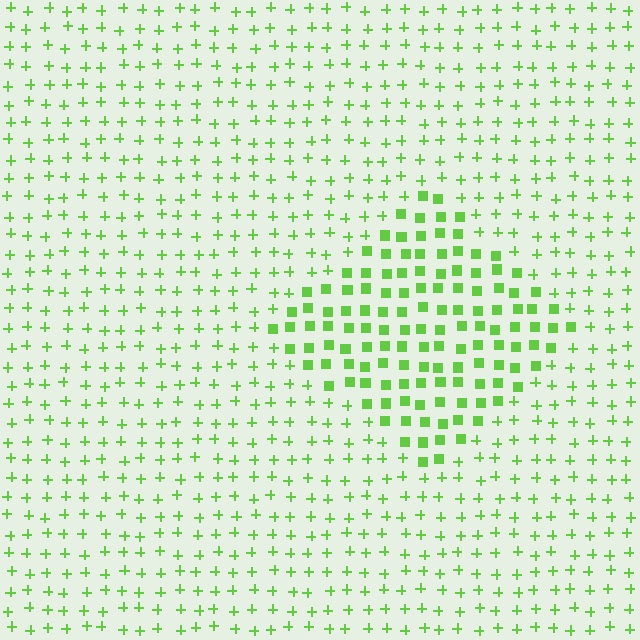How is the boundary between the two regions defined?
The boundary is defined by a change in element shape: squares inside vs. plus signs outside. All elements share the same color and spacing.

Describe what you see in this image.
The image is filled with small lime elements arranged in a uniform grid. A diamond-shaped region contains squares, while the surrounding area contains plus signs. The boundary is defined purely by the change in element shape.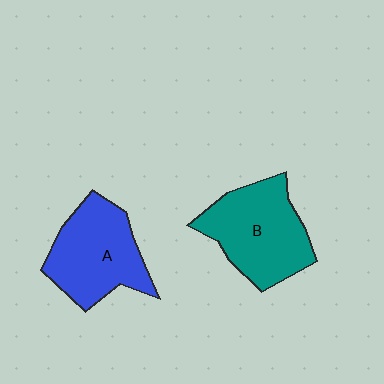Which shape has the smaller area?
Shape A (blue).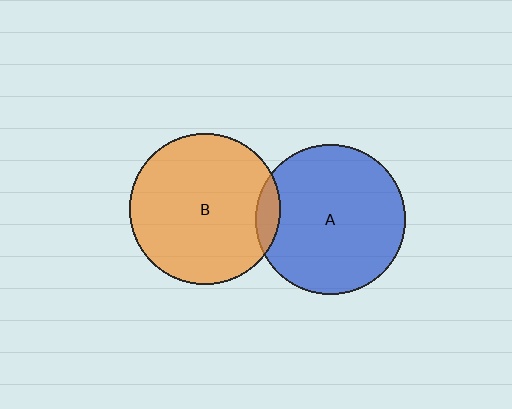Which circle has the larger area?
Circle B (orange).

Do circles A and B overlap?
Yes.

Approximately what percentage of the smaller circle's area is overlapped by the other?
Approximately 10%.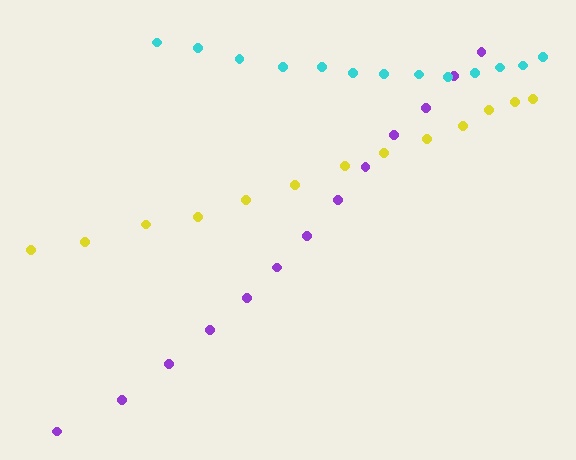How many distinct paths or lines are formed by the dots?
There are 3 distinct paths.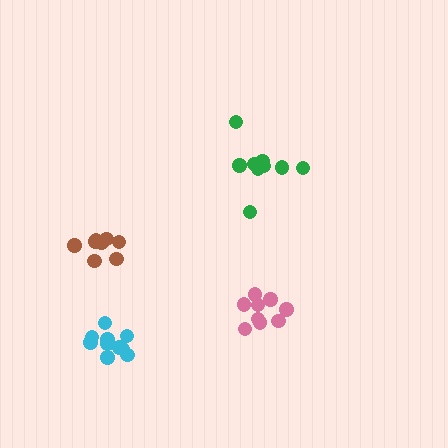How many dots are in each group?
Group 1: 9 dots, Group 2: 9 dots, Group 3: 10 dots, Group 4: 10 dots (38 total).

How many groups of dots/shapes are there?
There are 4 groups.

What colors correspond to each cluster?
The clusters are colored: green, brown, pink, cyan.